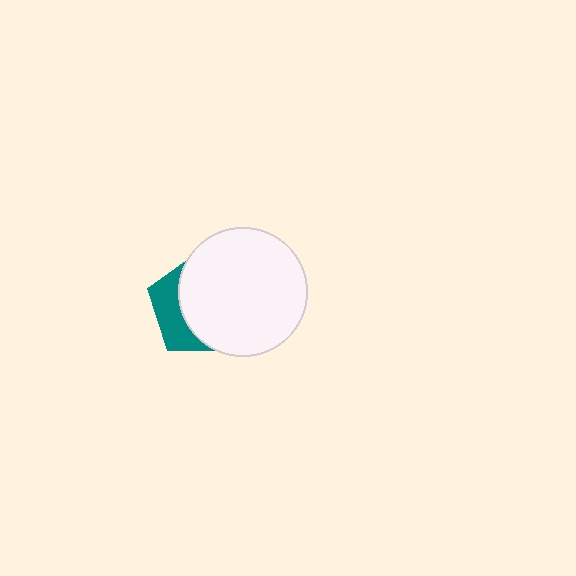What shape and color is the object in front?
The object in front is a white circle.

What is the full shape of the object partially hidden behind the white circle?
The partially hidden object is a teal pentagon.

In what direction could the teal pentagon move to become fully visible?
The teal pentagon could move left. That would shift it out from behind the white circle entirely.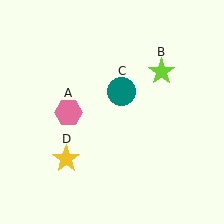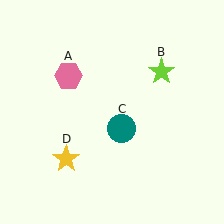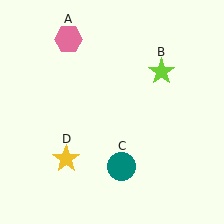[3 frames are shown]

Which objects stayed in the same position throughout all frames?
Lime star (object B) and yellow star (object D) remained stationary.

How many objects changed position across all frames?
2 objects changed position: pink hexagon (object A), teal circle (object C).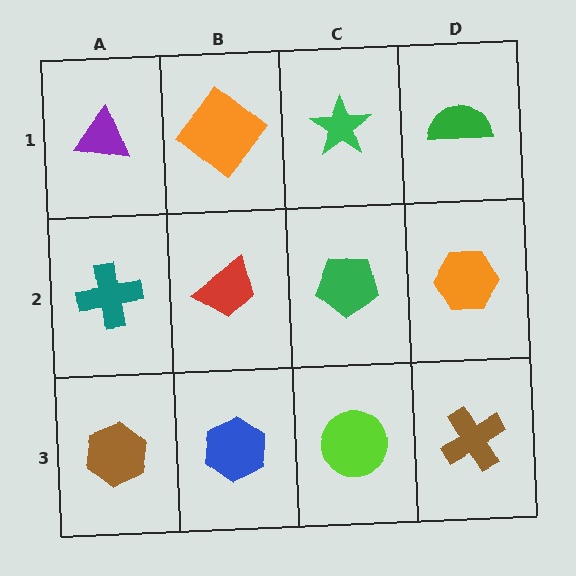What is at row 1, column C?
A green star.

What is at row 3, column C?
A lime circle.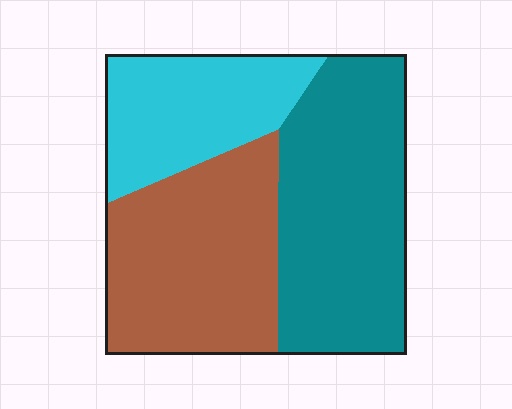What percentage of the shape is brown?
Brown covers about 35% of the shape.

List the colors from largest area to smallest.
From largest to smallest: teal, brown, cyan.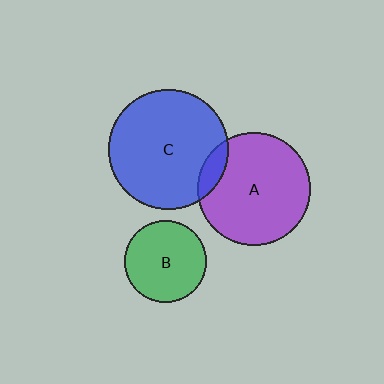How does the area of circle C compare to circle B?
Approximately 2.1 times.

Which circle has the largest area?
Circle C (blue).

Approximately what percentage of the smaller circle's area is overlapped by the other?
Approximately 10%.